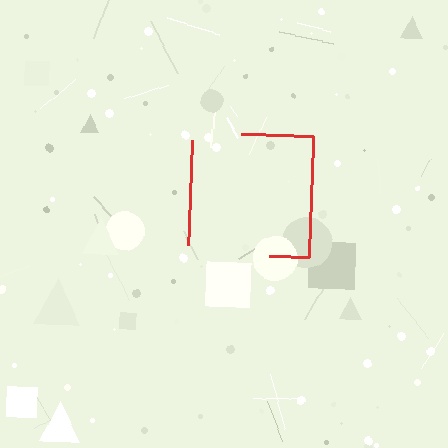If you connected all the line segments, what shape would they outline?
They would outline a square.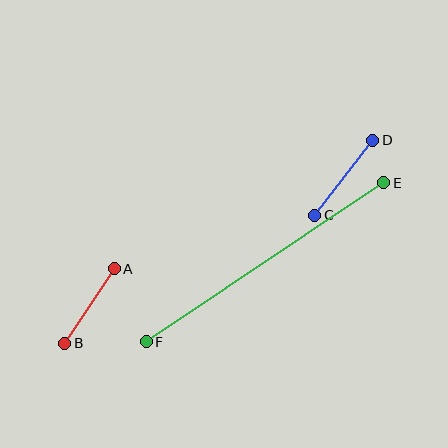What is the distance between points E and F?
The distance is approximately 285 pixels.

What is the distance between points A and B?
The distance is approximately 89 pixels.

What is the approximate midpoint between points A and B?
The midpoint is at approximately (90, 306) pixels.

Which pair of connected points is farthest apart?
Points E and F are farthest apart.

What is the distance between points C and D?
The distance is approximately 95 pixels.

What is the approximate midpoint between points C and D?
The midpoint is at approximately (344, 178) pixels.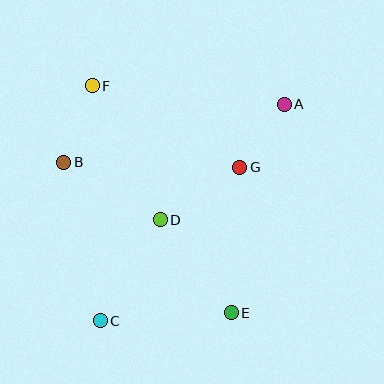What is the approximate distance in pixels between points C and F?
The distance between C and F is approximately 235 pixels.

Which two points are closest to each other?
Points A and G are closest to each other.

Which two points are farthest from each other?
Points A and C are farthest from each other.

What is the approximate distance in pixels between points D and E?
The distance between D and E is approximately 117 pixels.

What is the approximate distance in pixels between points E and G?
The distance between E and G is approximately 146 pixels.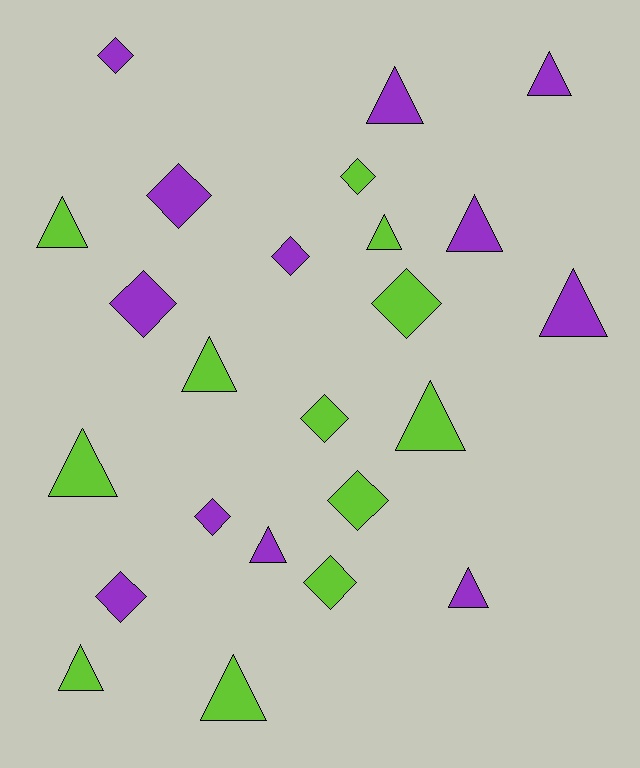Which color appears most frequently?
Purple, with 12 objects.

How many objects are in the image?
There are 24 objects.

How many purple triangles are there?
There are 6 purple triangles.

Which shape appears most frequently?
Triangle, with 13 objects.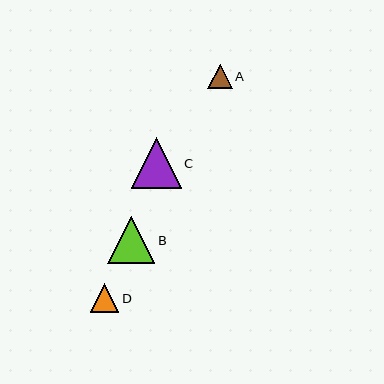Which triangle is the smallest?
Triangle A is the smallest with a size of approximately 24 pixels.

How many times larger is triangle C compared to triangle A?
Triangle C is approximately 2.1 times the size of triangle A.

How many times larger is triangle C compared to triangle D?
Triangle C is approximately 1.8 times the size of triangle D.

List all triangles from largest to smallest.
From largest to smallest: C, B, D, A.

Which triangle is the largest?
Triangle C is the largest with a size of approximately 50 pixels.